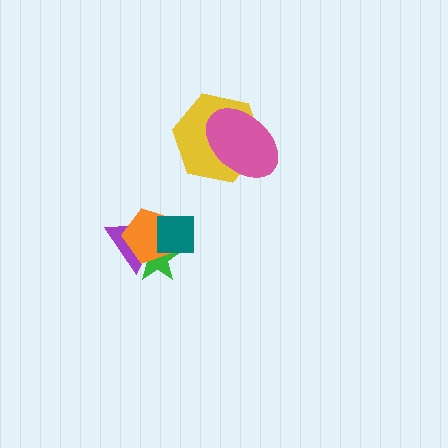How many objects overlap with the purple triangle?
3 objects overlap with the purple triangle.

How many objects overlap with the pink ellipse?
1 object overlaps with the pink ellipse.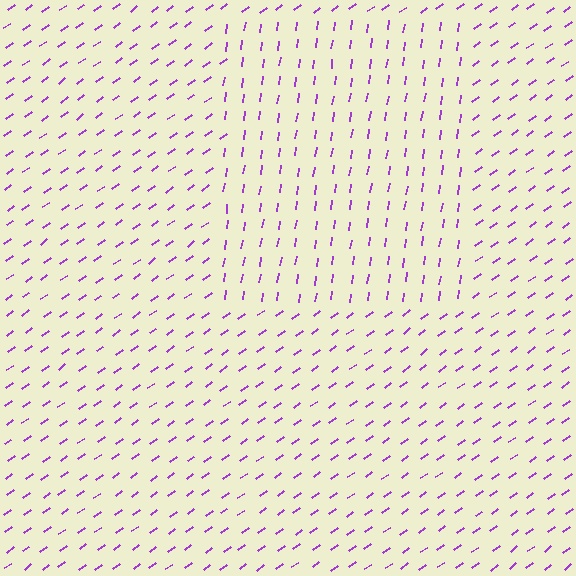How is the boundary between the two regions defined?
The boundary is defined purely by a change in line orientation (approximately 45 degrees difference). All lines are the same color and thickness.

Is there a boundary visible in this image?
Yes, there is a texture boundary formed by a change in line orientation.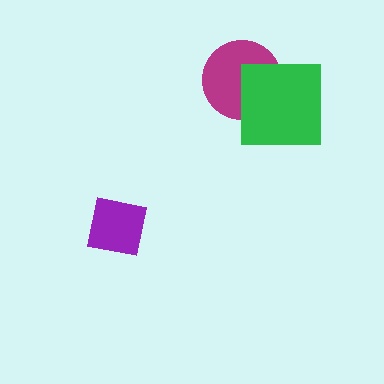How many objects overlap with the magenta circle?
1 object overlaps with the magenta circle.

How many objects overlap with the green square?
1 object overlaps with the green square.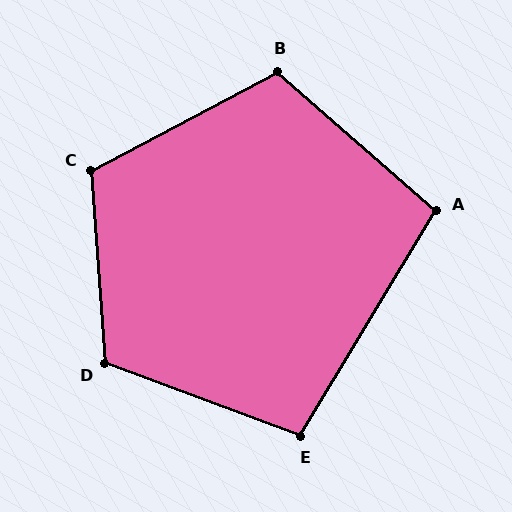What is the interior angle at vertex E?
Approximately 101 degrees (obtuse).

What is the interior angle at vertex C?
Approximately 114 degrees (obtuse).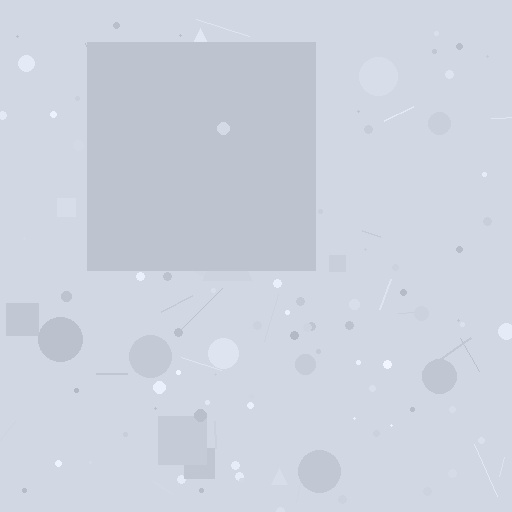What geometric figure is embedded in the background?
A square is embedded in the background.